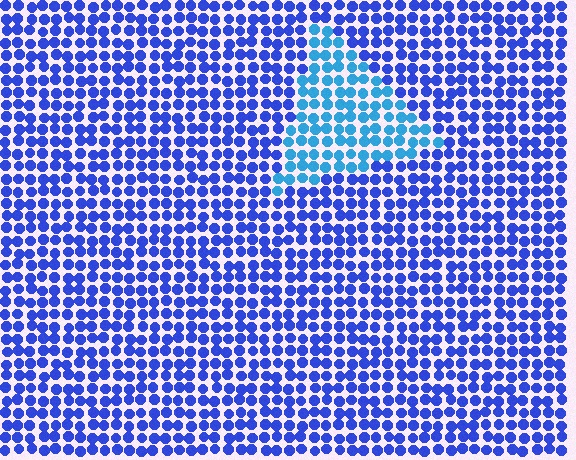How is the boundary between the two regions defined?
The boundary is defined purely by a slight shift in hue (about 33 degrees). Spacing, size, and orientation are identical on both sides.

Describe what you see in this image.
The image is filled with small blue elements in a uniform arrangement. A triangle-shaped region is visible where the elements are tinted to a slightly different hue, forming a subtle color boundary.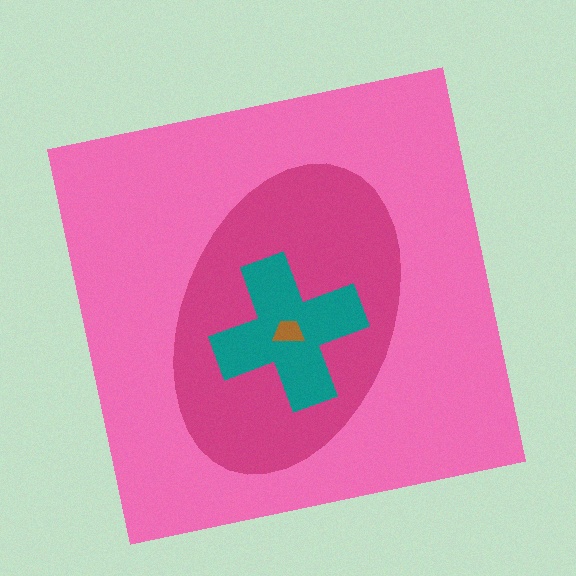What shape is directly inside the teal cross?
The brown trapezoid.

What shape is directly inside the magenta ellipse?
The teal cross.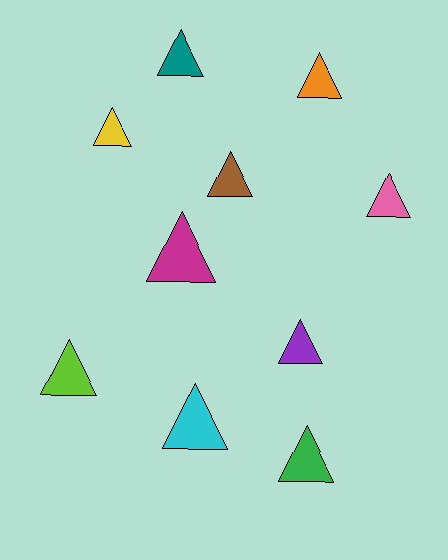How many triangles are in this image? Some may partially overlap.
There are 10 triangles.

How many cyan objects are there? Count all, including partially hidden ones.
There is 1 cyan object.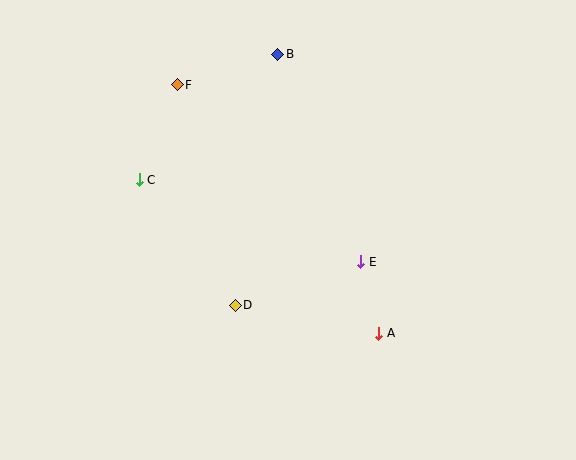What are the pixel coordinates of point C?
Point C is at (139, 180).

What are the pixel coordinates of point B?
Point B is at (278, 54).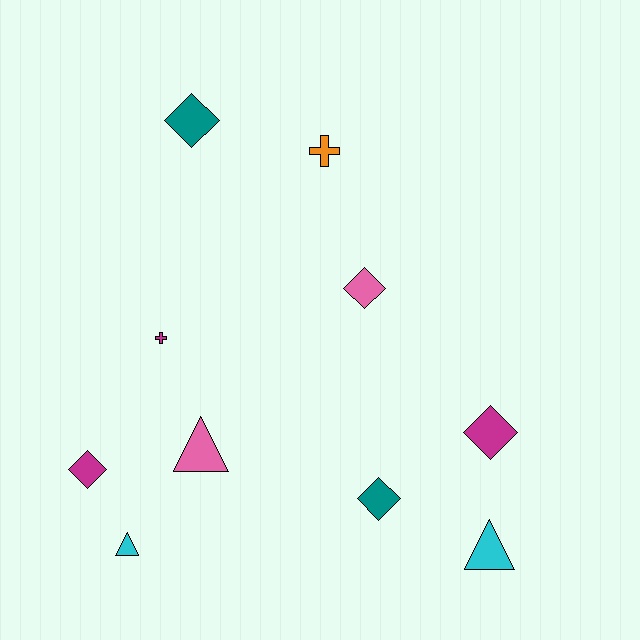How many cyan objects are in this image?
There are 2 cyan objects.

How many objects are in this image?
There are 10 objects.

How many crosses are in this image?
There are 2 crosses.